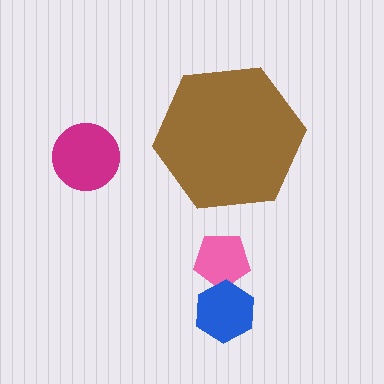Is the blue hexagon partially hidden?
No, the blue hexagon is fully visible.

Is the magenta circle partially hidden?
No, the magenta circle is fully visible.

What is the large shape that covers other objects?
A brown hexagon.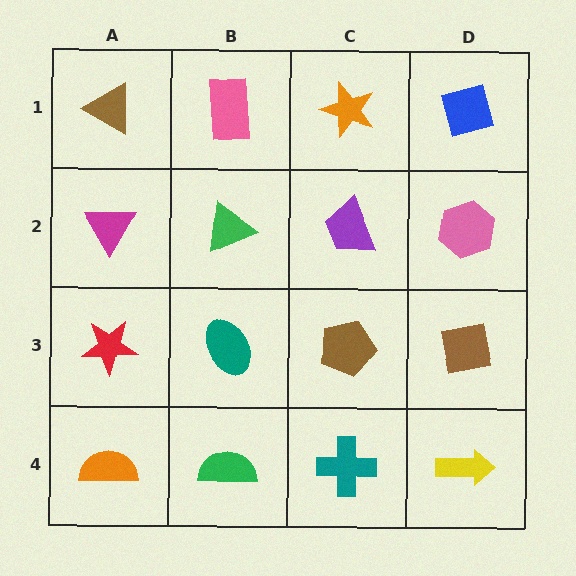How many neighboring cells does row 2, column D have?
3.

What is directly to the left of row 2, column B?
A magenta triangle.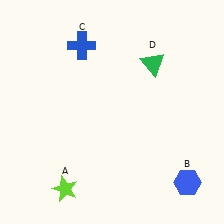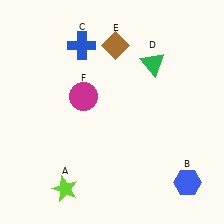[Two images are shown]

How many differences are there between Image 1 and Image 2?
There are 2 differences between the two images.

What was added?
A brown diamond (E), a magenta circle (F) were added in Image 2.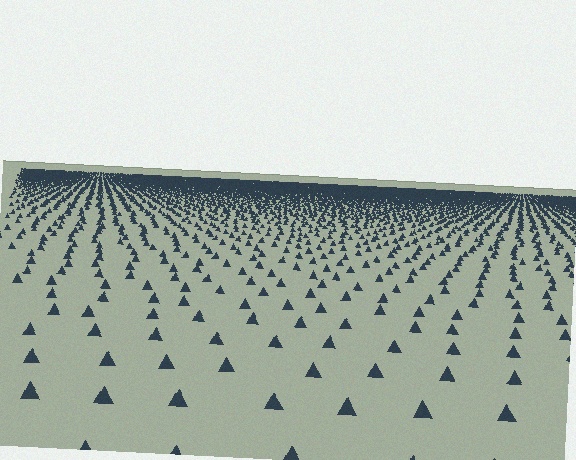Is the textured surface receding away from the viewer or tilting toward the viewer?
The surface is receding away from the viewer. Texture elements get smaller and denser toward the top.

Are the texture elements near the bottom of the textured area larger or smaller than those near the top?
Larger. Near the bottom, elements are closer to the viewer and appear at a bigger on-screen size.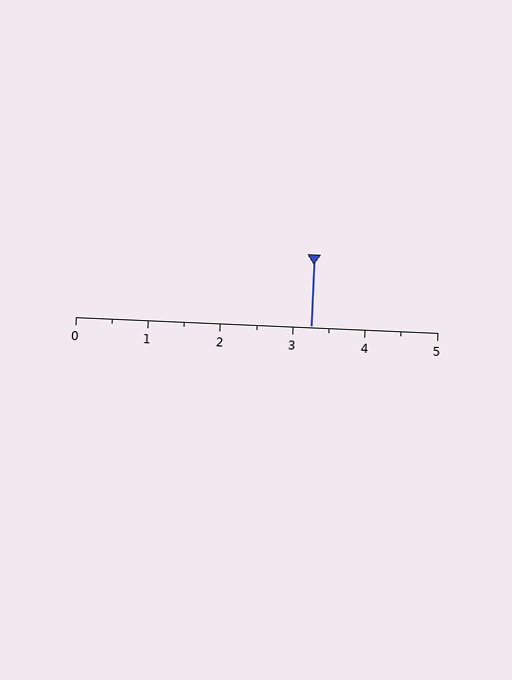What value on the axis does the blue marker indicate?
The marker indicates approximately 3.2.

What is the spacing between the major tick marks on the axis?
The major ticks are spaced 1 apart.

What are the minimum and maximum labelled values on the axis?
The axis runs from 0 to 5.